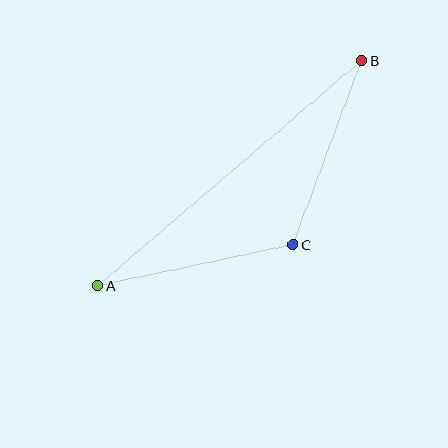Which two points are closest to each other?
Points B and C are closest to each other.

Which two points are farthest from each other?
Points A and B are farthest from each other.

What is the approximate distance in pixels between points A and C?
The distance between A and C is approximately 200 pixels.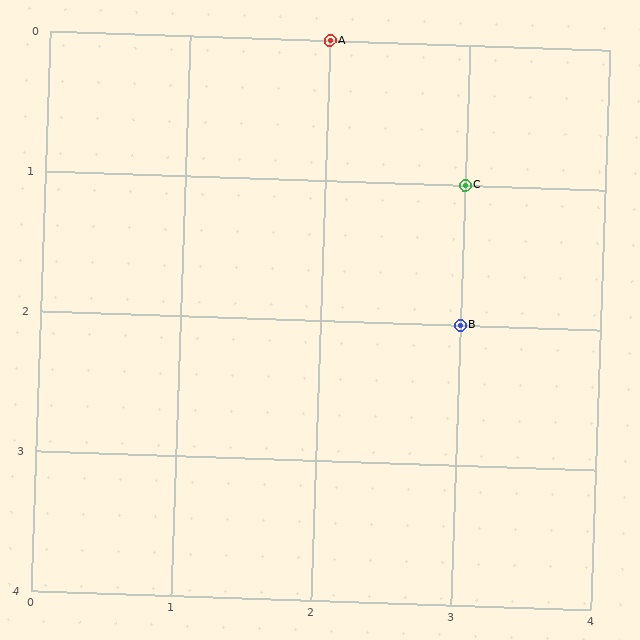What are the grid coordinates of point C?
Point C is at grid coordinates (3, 1).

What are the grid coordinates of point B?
Point B is at grid coordinates (3, 2).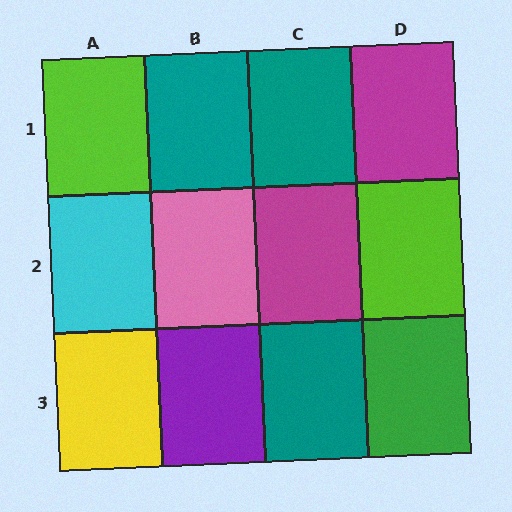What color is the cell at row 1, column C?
Teal.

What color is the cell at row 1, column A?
Lime.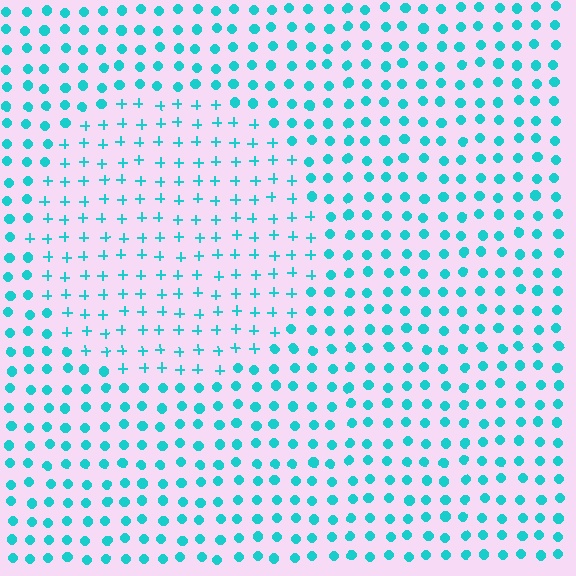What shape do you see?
I see a circle.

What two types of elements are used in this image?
The image uses plus signs inside the circle region and circles outside it.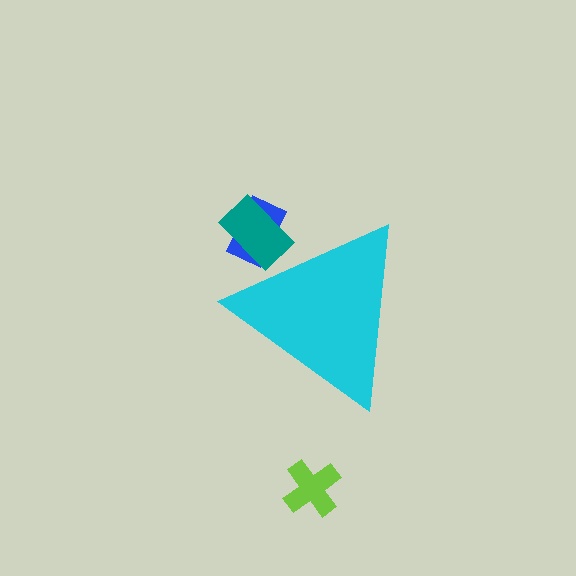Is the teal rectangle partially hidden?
Yes, the teal rectangle is partially hidden behind the cyan triangle.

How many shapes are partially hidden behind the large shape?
2 shapes are partially hidden.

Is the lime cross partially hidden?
No, the lime cross is fully visible.